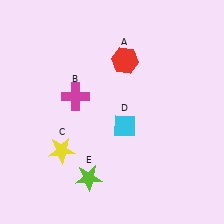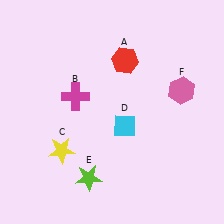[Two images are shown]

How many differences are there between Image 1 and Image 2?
There is 1 difference between the two images.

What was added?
A pink hexagon (F) was added in Image 2.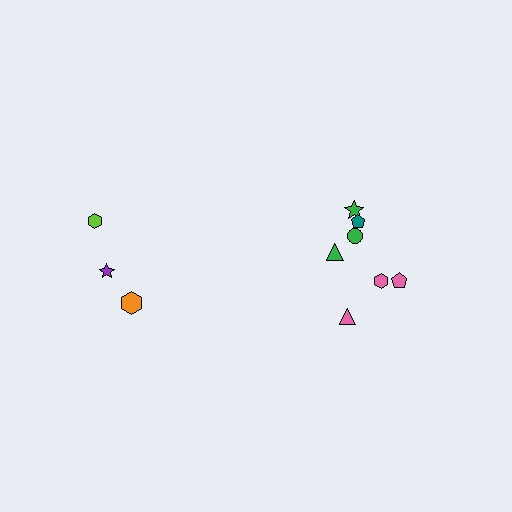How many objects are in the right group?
There are 7 objects.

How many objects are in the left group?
There are 3 objects.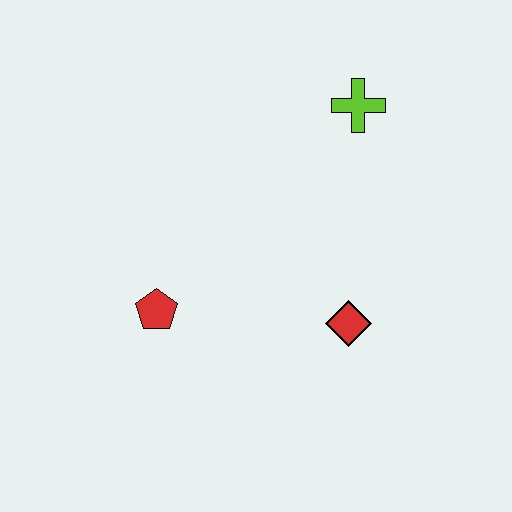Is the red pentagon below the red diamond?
No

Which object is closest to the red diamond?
The red pentagon is closest to the red diamond.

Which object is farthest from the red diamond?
The lime cross is farthest from the red diamond.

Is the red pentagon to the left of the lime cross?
Yes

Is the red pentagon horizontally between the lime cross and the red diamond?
No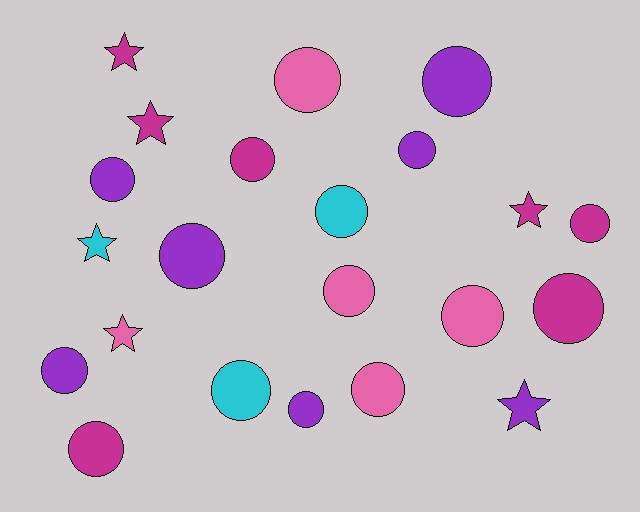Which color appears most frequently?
Purple, with 7 objects.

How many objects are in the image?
There are 22 objects.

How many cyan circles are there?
There are 2 cyan circles.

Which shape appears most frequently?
Circle, with 16 objects.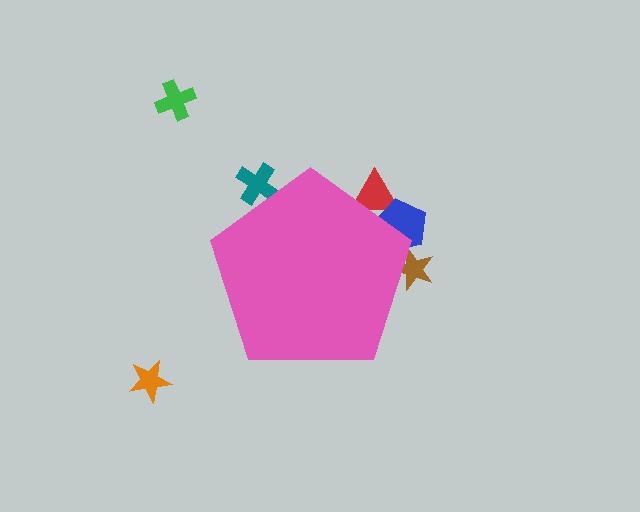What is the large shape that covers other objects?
A pink pentagon.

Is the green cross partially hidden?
No, the green cross is fully visible.